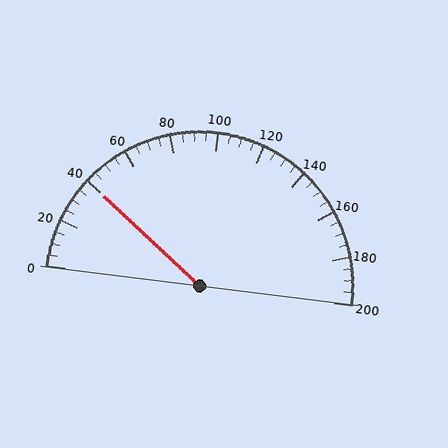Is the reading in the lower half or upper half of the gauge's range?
The reading is in the lower half of the range (0 to 200).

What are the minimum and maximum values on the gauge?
The gauge ranges from 0 to 200.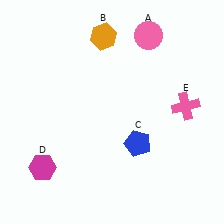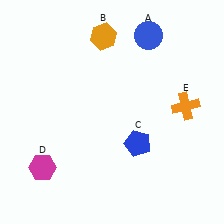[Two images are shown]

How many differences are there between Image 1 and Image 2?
There are 2 differences between the two images.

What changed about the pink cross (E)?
In Image 1, E is pink. In Image 2, it changed to orange.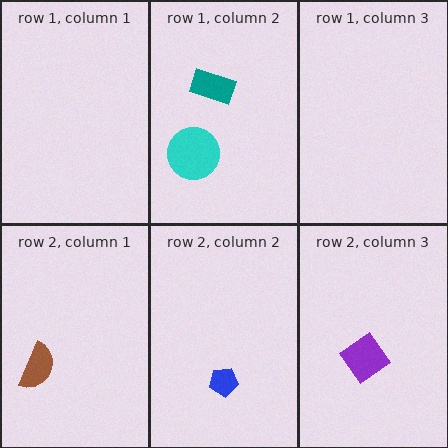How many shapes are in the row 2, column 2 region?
1.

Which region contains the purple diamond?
The row 2, column 3 region.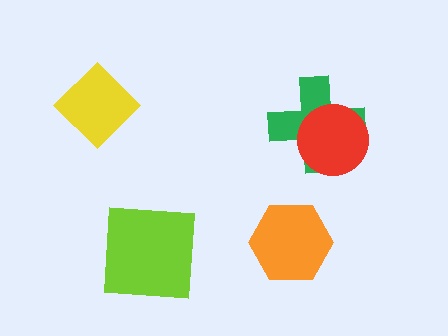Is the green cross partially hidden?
Yes, it is partially covered by another shape.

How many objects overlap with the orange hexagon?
0 objects overlap with the orange hexagon.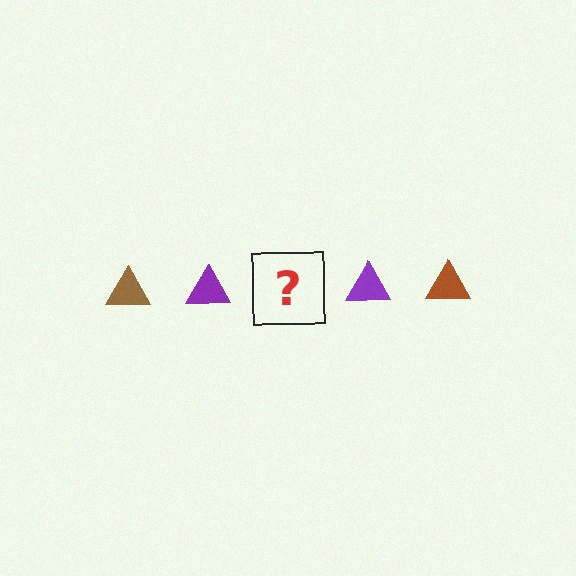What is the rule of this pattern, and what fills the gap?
The rule is that the pattern cycles through brown, purple triangles. The gap should be filled with a brown triangle.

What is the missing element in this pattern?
The missing element is a brown triangle.